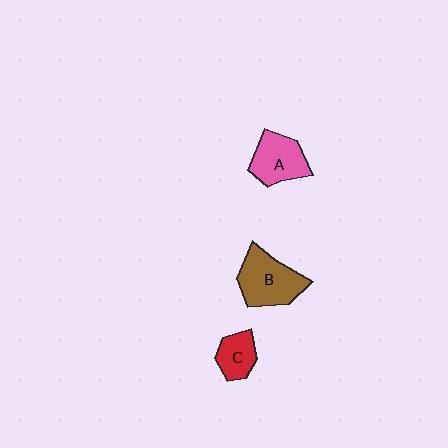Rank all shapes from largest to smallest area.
From largest to smallest: B (brown), A (pink), C (red).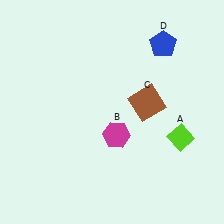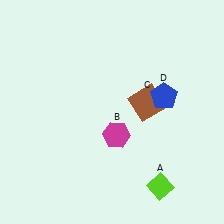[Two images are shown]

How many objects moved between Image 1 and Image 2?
2 objects moved between the two images.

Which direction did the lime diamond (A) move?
The lime diamond (A) moved down.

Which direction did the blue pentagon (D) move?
The blue pentagon (D) moved down.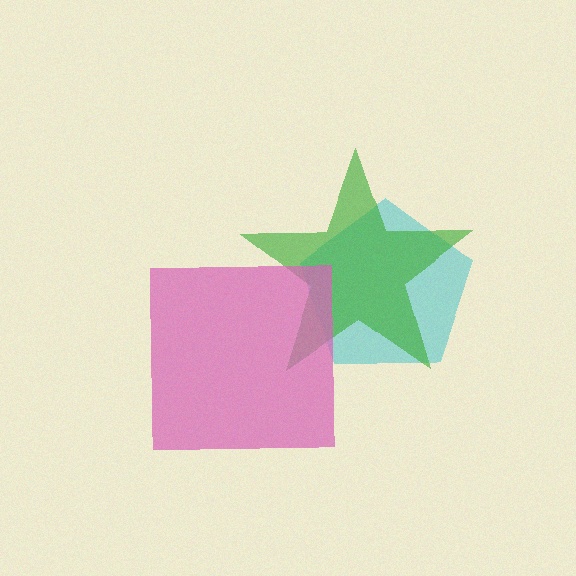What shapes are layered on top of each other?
The layered shapes are: a cyan pentagon, a green star, a pink square.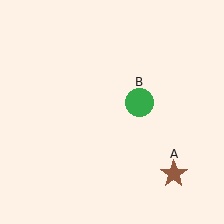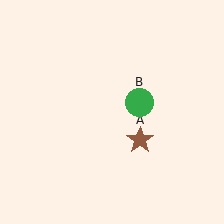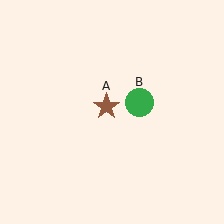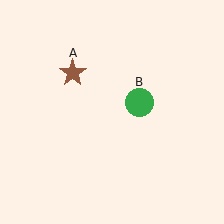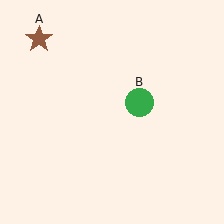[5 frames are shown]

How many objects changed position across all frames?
1 object changed position: brown star (object A).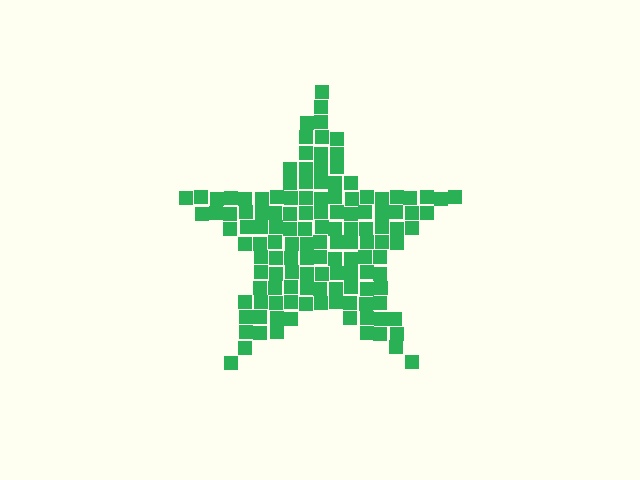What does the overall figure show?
The overall figure shows a star.